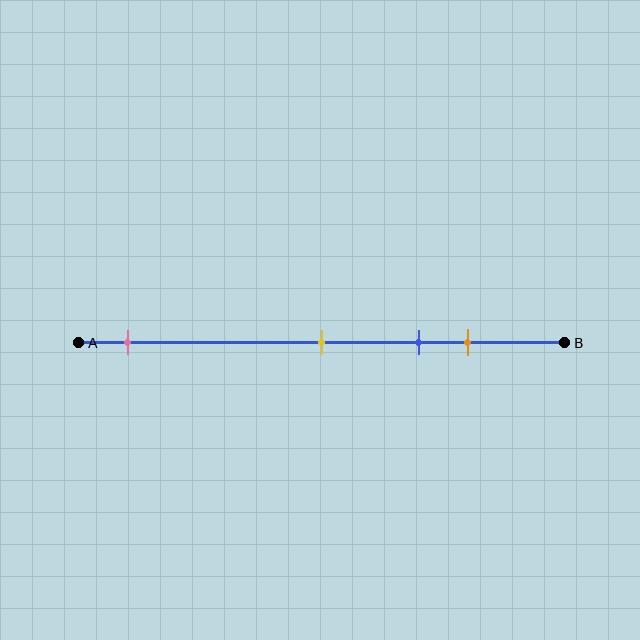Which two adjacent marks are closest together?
The blue and orange marks are the closest adjacent pair.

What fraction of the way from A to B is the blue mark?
The blue mark is approximately 70% (0.7) of the way from A to B.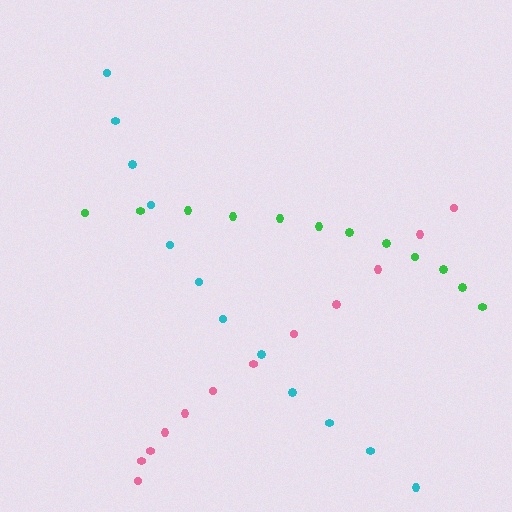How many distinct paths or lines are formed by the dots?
There are 3 distinct paths.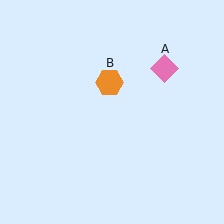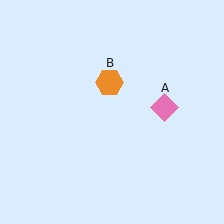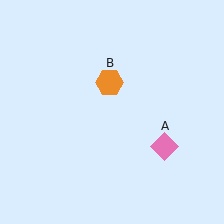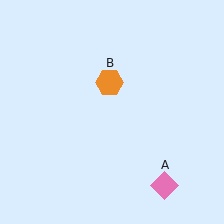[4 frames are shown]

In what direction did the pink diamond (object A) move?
The pink diamond (object A) moved down.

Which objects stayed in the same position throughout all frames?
Orange hexagon (object B) remained stationary.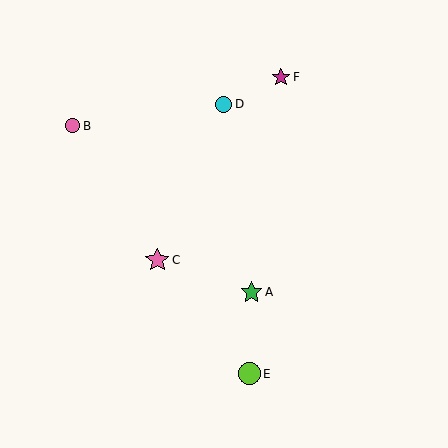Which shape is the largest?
The pink star (labeled C) is the largest.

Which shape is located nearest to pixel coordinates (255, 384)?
The lime circle (labeled E) at (250, 374) is nearest to that location.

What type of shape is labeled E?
Shape E is a lime circle.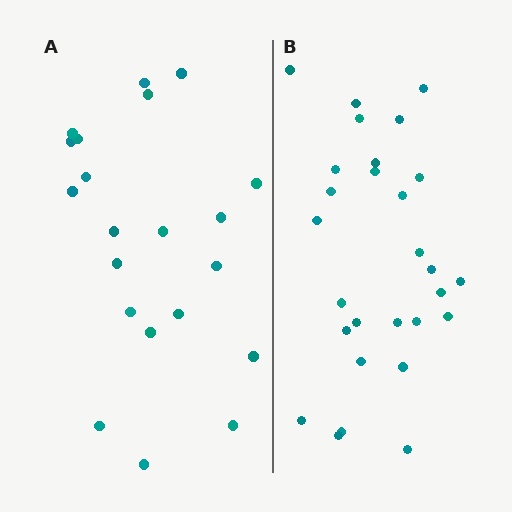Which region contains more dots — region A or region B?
Region B (the right region) has more dots.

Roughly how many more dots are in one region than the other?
Region B has roughly 8 or so more dots than region A.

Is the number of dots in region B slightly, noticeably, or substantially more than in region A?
Region B has noticeably more, but not dramatically so. The ratio is roughly 1.3 to 1.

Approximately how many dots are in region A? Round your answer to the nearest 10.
About 20 dots. (The exact count is 21, which rounds to 20.)